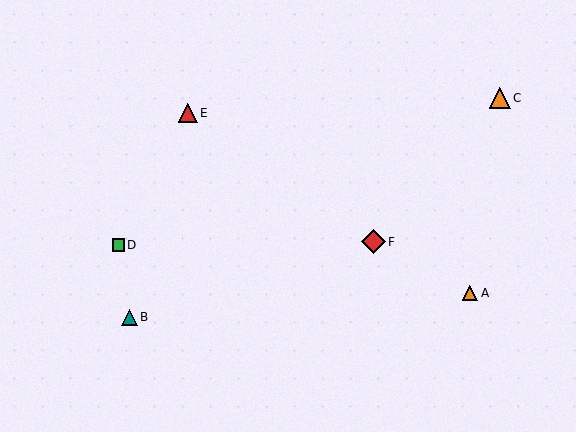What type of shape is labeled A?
Shape A is an orange triangle.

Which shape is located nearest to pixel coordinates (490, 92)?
The orange triangle (labeled C) at (500, 98) is nearest to that location.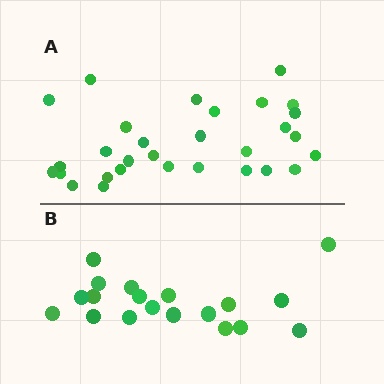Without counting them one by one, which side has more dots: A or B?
Region A (the top region) has more dots.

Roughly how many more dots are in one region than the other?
Region A has roughly 12 or so more dots than region B.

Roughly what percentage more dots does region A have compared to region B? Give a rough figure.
About 60% more.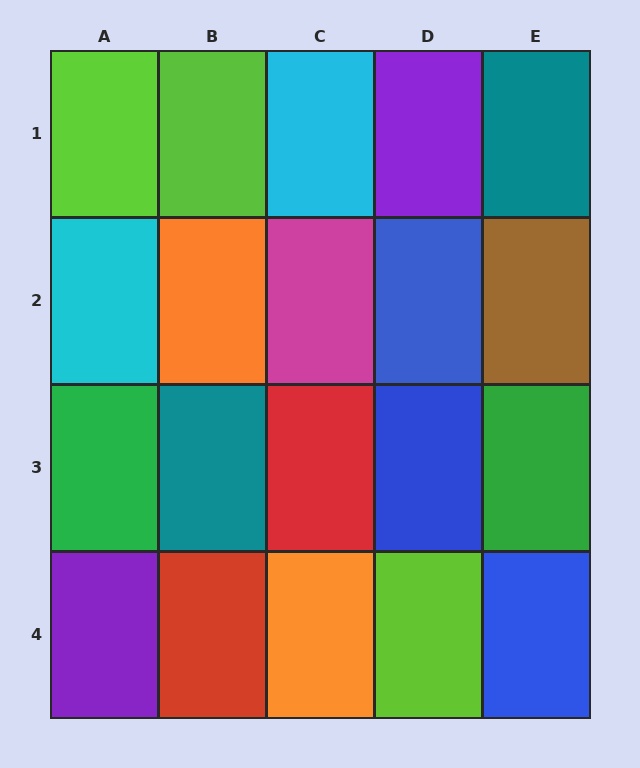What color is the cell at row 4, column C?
Orange.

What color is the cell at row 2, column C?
Magenta.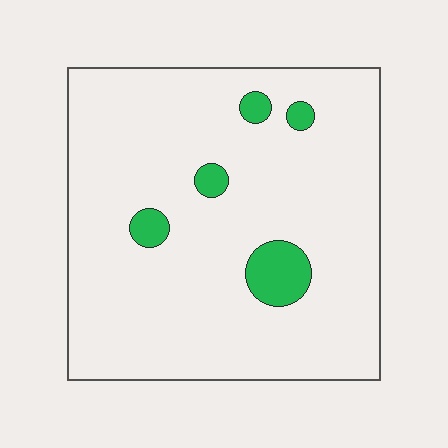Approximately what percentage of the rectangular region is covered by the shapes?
Approximately 5%.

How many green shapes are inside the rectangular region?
5.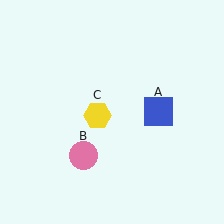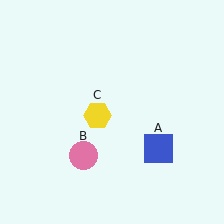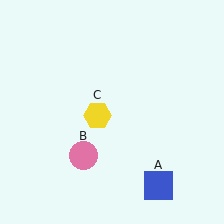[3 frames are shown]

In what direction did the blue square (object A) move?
The blue square (object A) moved down.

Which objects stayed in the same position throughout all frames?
Pink circle (object B) and yellow hexagon (object C) remained stationary.